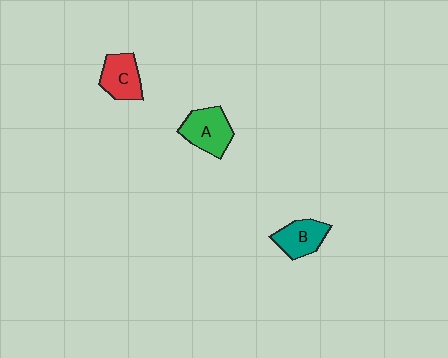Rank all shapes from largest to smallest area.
From largest to smallest: A (green), C (red), B (teal).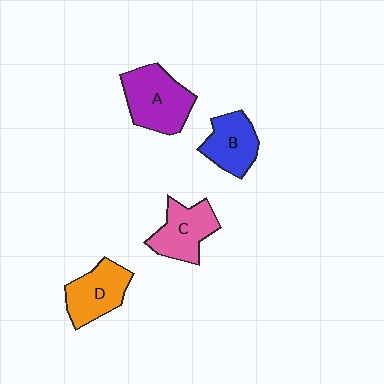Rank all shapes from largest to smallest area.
From largest to smallest: A (purple), D (orange), C (pink), B (blue).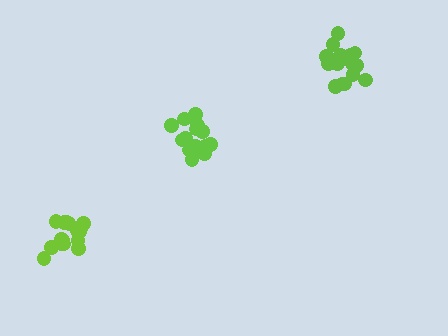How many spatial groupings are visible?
There are 3 spatial groupings.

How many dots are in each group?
Group 1: 16 dots, Group 2: 16 dots, Group 3: 16 dots (48 total).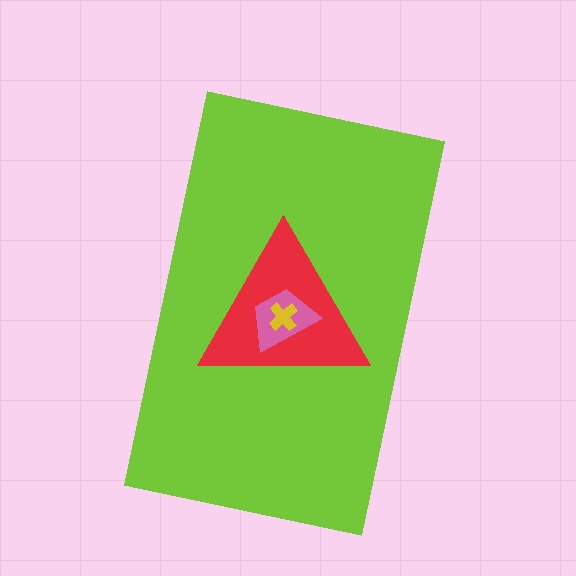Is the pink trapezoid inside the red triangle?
Yes.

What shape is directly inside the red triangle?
The pink trapezoid.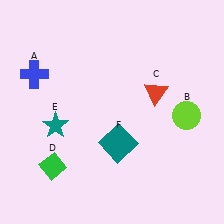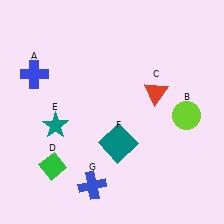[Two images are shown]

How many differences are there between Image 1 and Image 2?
There is 1 difference between the two images.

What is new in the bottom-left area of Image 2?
A blue cross (G) was added in the bottom-left area of Image 2.